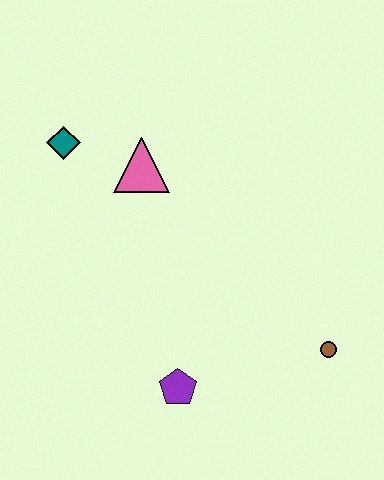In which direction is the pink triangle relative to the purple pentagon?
The pink triangle is above the purple pentagon.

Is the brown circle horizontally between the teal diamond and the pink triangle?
No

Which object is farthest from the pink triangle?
The brown circle is farthest from the pink triangle.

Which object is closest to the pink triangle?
The teal diamond is closest to the pink triangle.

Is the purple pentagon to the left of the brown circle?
Yes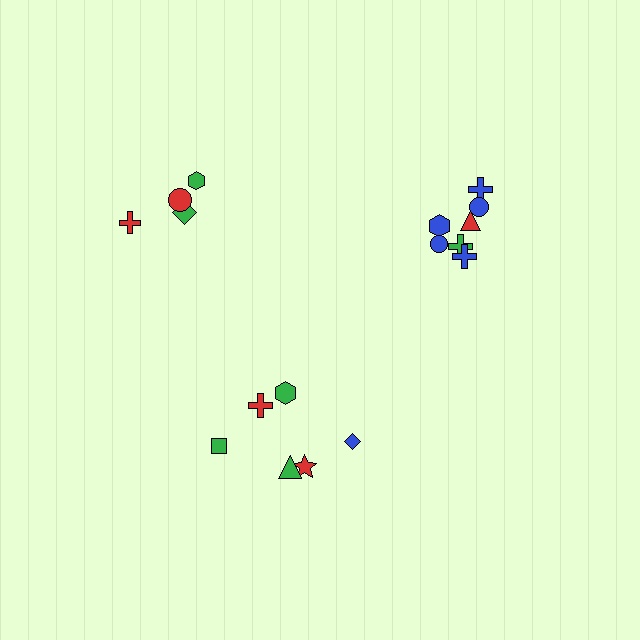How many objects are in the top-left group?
There are 4 objects.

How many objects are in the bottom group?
There are 6 objects.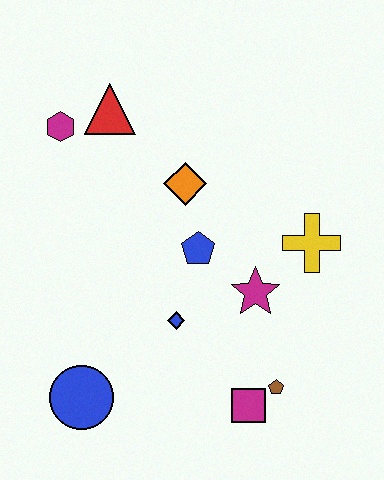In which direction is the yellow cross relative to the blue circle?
The yellow cross is to the right of the blue circle.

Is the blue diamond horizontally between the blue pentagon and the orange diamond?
No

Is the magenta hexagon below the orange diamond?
No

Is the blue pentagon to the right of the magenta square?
No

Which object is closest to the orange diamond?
The blue pentagon is closest to the orange diamond.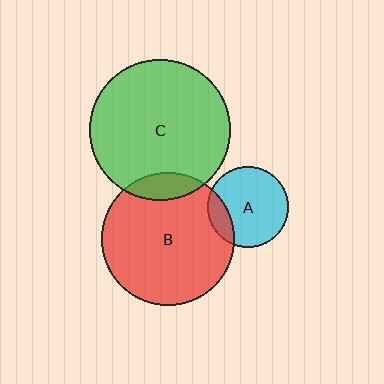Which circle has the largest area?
Circle C (green).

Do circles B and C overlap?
Yes.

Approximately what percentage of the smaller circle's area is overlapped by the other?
Approximately 10%.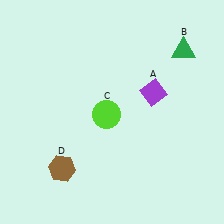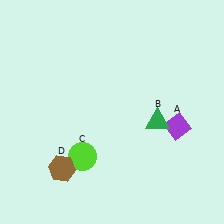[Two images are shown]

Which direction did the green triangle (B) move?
The green triangle (B) moved down.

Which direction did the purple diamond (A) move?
The purple diamond (A) moved down.